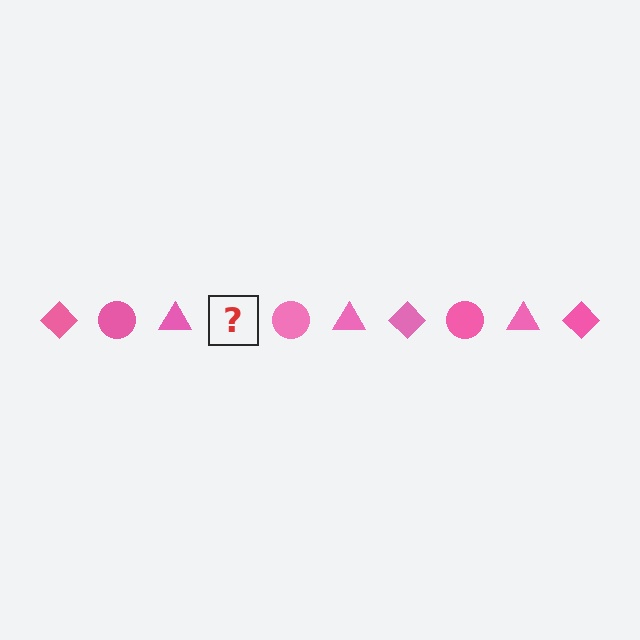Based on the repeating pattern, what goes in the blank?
The blank should be a pink diamond.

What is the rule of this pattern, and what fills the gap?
The rule is that the pattern cycles through diamond, circle, triangle shapes in pink. The gap should be filled with a pink diamond.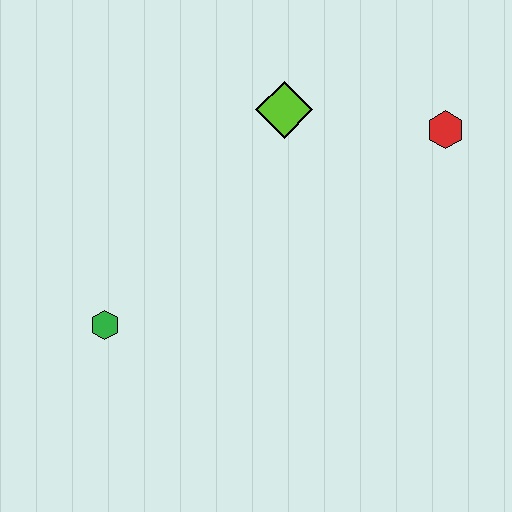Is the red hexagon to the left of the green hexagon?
No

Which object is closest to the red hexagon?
The lime diamond is closest to the red hexagon.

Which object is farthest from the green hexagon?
The red hexagon is farthest from the green hexagon.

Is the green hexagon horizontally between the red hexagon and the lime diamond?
No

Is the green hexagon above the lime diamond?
No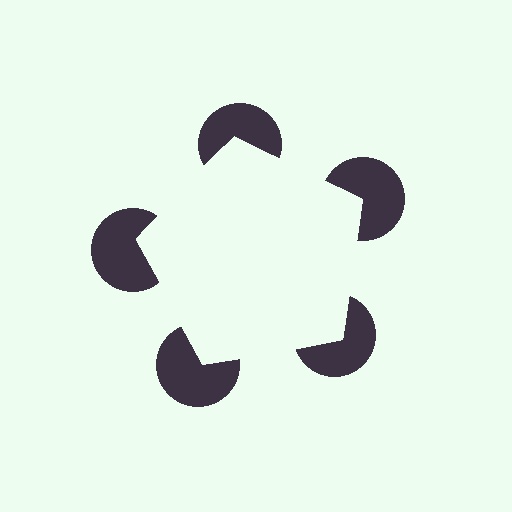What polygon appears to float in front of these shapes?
An illusory pentagon — its edges are inferred from the aligned wedge cuts in the pac-man discs, not physically drawn.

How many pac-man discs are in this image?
There are 5 — one at each vertex of the illusory pentagon.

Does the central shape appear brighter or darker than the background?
It typically appears slightly brighter than the background, even though no actual brightness change is drawn.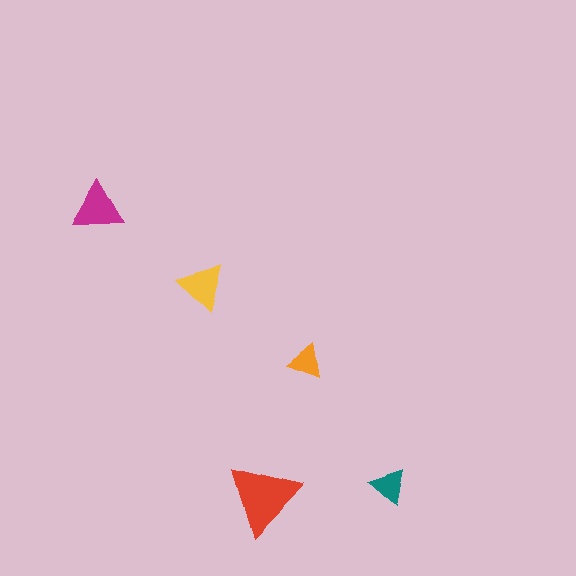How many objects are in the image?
There are 5 objects in the image.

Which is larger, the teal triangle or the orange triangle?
The teal one.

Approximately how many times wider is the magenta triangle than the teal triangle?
About 1.5 times wider.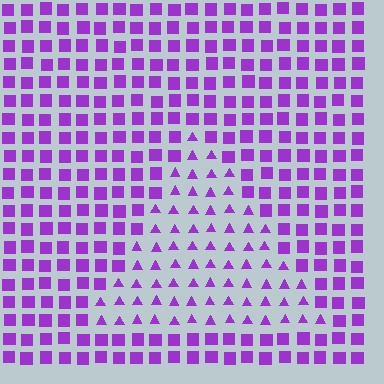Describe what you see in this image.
The image is filled with small purple elements arranged in a uniform grid. A triangle-shaped region contains triangles, while the surrounding area contains squares. The boundary is defined purely by the change in element shape.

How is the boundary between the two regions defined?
The boundary is defined by a change in element shape: triangles inside vs. squares outside. All elements share the same color and spacing.